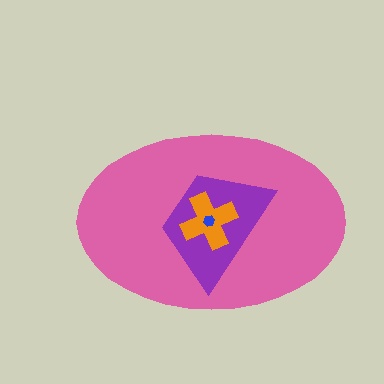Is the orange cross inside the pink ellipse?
Yes.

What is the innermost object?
The blue hexagon.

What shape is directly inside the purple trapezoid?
The orange cross.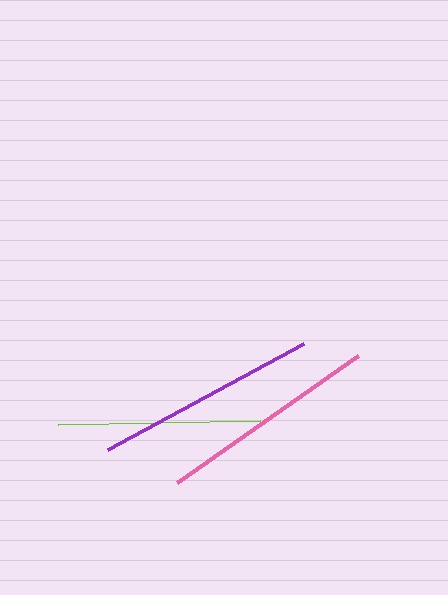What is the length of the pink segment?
The pink segment is approximately 222 pixels long.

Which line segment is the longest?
The purple line is the longest at approximately 223 pixels.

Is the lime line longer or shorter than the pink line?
The pink line is longer than the lime line.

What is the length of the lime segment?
The lime segment is approximately 202 pixels long.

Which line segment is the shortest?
The lime line is the shortest at approximately 202 pixels.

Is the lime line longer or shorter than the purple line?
The purple line is longer than the lime line.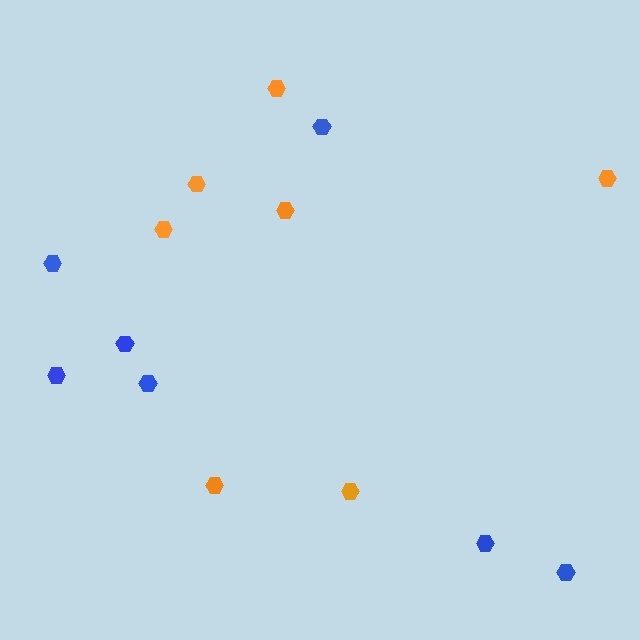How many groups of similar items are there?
There are 2 groups: one group of orange hexagons (7) and one group of blue hexagons (7).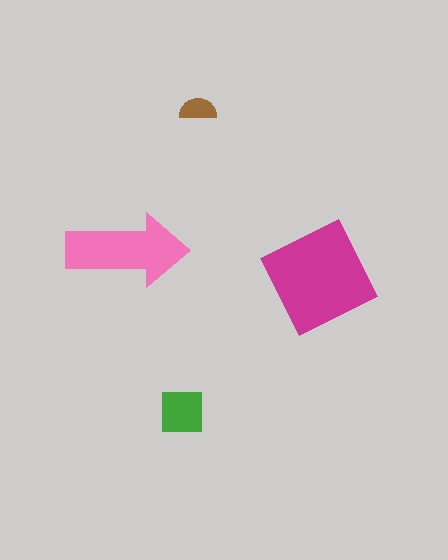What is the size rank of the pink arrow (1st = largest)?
2nd.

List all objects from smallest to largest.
The brown semicircle, the green square, the pink arrow, the magenta diamond.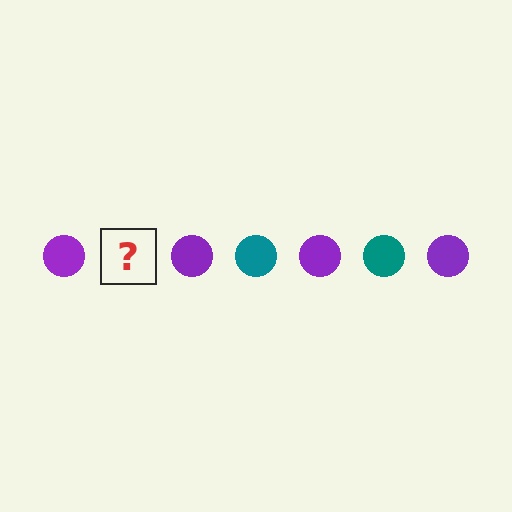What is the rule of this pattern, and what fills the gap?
The rule is that the pattern cycles through purple, teal circles. The gap should be filled with a teal circle.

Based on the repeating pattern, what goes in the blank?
The blank should be a teal circle.